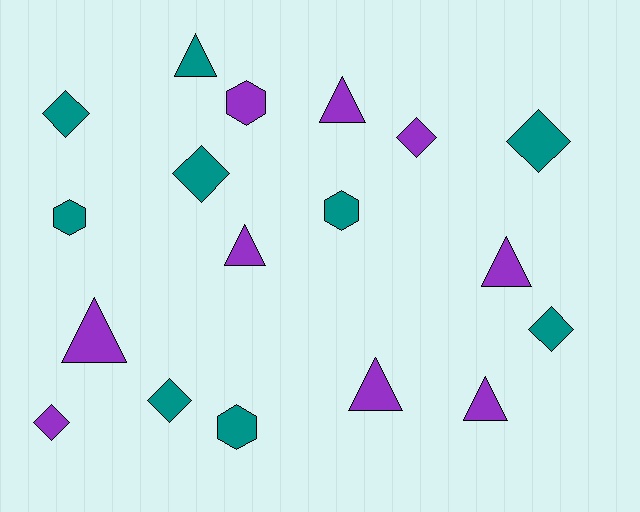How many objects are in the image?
There are 18 objects.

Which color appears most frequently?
Teal, with 9 objects.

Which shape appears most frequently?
Triangle, with 7 objects.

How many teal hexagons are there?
There are 3 teal hexagons.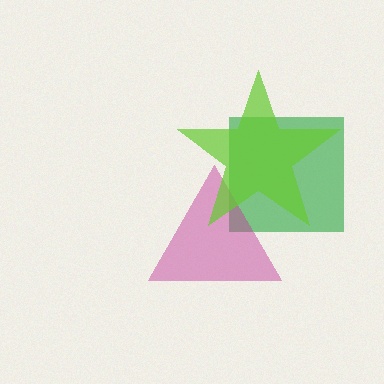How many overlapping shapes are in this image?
There are 3 overlapping shapes in the image.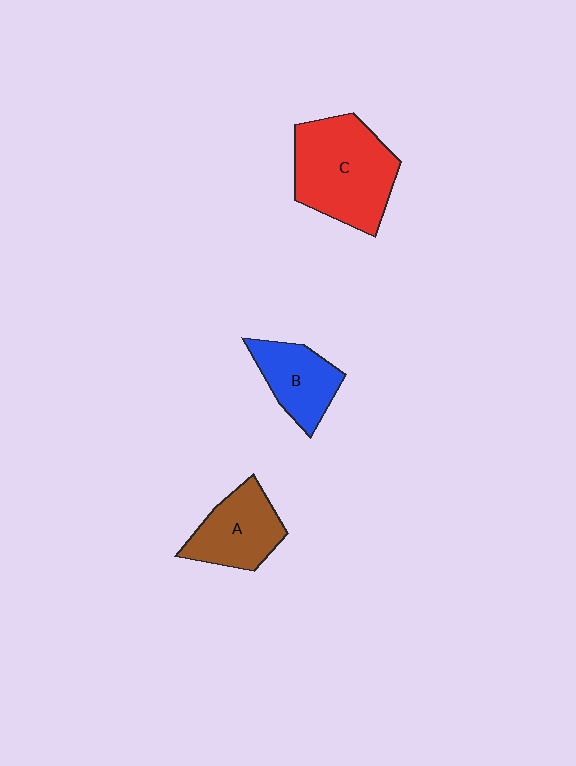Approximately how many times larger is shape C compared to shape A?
Approximately 1.6 times.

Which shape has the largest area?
Shape C (red).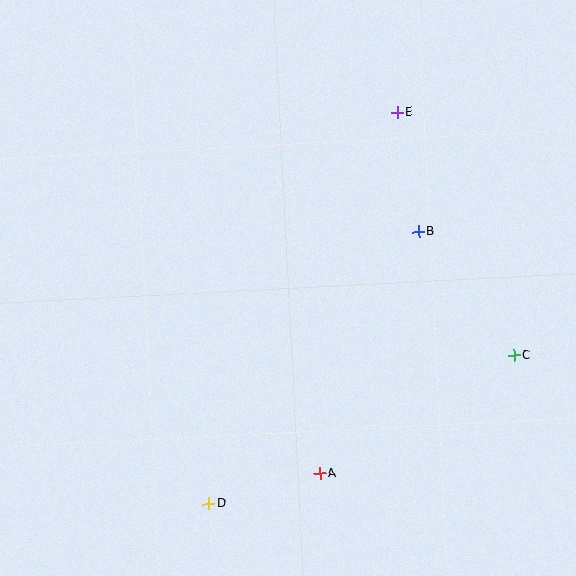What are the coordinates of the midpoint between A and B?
The midpoint between A and B is at (369, 353).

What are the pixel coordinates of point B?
Point B is at (418, 232).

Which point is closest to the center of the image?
Point B at (418, 232) is closest to the center.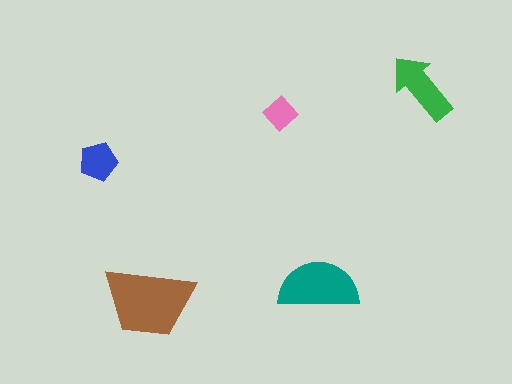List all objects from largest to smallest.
The brown trapezoid, the teal semicircle, the green arrow, the blue pentagon, the pink diamond.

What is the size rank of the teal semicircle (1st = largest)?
2nd.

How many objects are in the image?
There are 5 objects in the image.